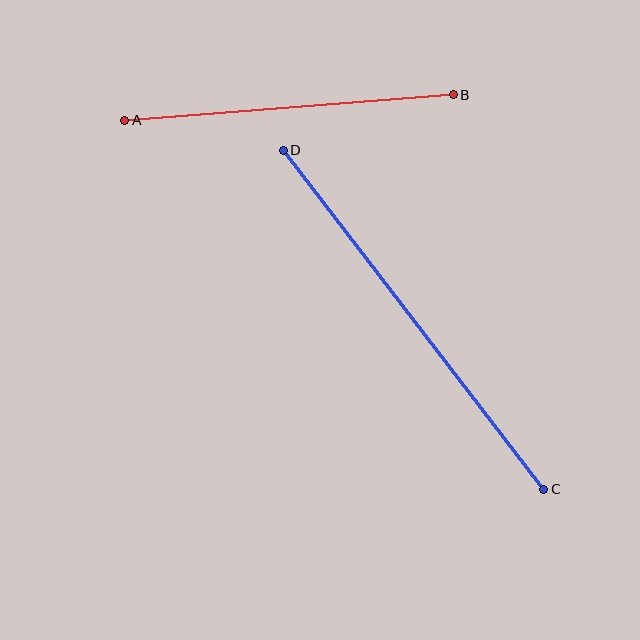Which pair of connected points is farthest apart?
Points C and D are farthest apart.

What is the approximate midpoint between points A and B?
The midpoint is at approximately (289, 108) pixels.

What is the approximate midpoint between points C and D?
The midpoint is at approximately (414, 320) pixels.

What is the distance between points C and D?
The distance is approximately 427 pixels.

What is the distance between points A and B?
The distance is approximately 329 pixels.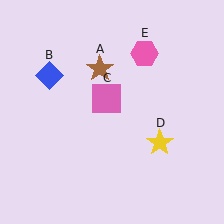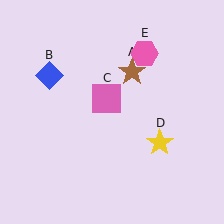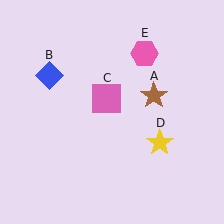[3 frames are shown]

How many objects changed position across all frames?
1 object changed position: brown star (object A).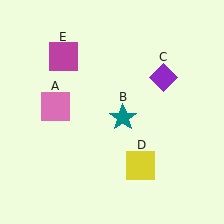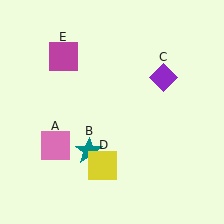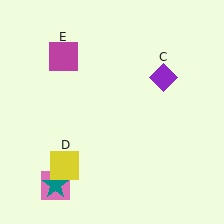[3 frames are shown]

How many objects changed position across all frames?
3 objects changed position: pink square (object A), teal star (object B), yellow square (object D).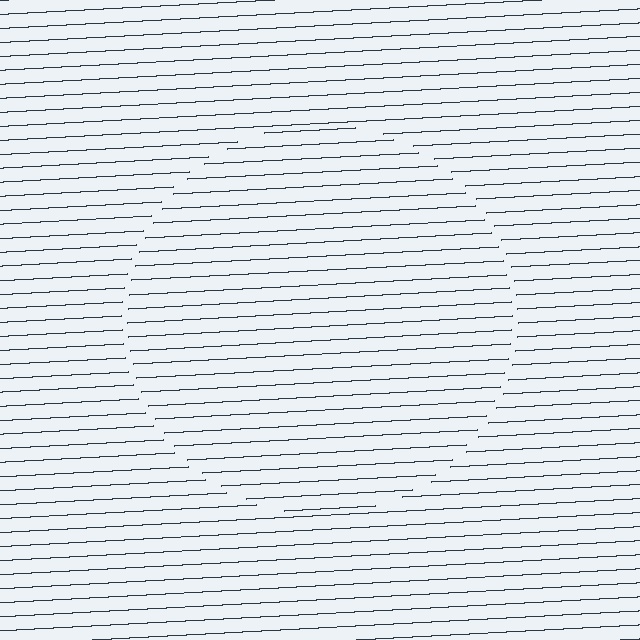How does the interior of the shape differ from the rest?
The interior of the shape contains the same grating, shifted by half a period — the contour is defined by the phase discontinuity where line-ends from the inner and outer gratings abut.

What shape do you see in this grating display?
An illusory circle. The interior of the shape contains the same grating, shifted by half a period — the contour is defined by the phase discontinuity where line-ends from the inner and outer gratings abut.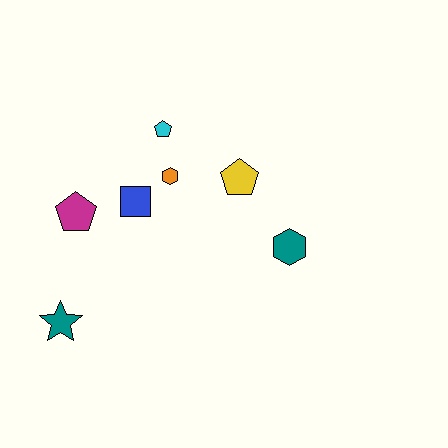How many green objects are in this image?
There are no green objects.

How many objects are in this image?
There are 7 objects.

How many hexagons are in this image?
There are 2 hexagons.